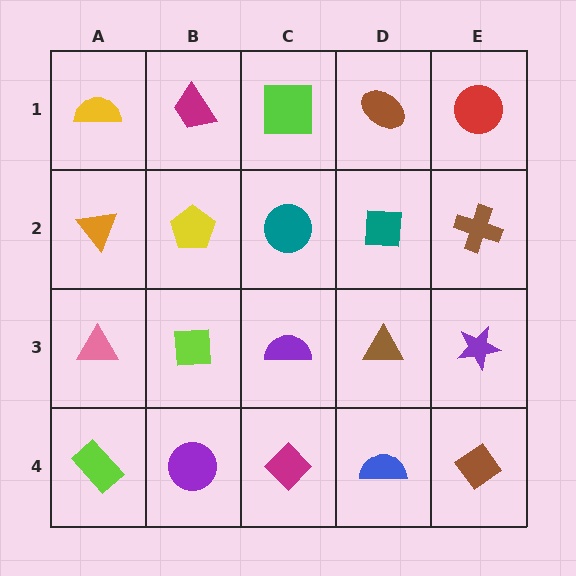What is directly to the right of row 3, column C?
A brown triangle.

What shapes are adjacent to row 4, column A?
A pink triangle (row 3, column A), a purple circle (row 4, column B).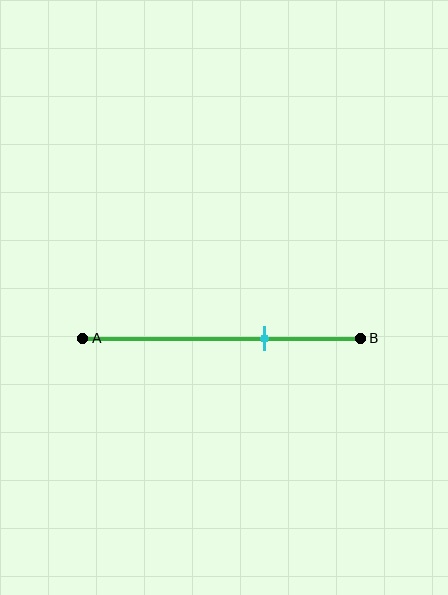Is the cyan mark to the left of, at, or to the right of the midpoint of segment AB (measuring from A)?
The cyan mark is to the right of the midpoint of segment AB.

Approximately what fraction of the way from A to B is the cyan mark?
The cyan mark is approximately 65% of the way from A to B.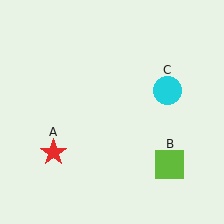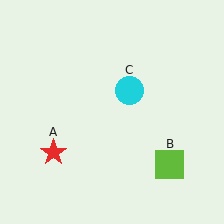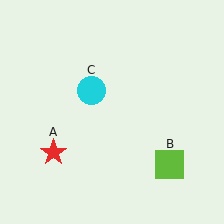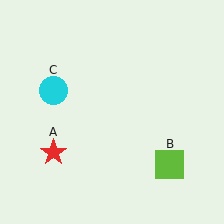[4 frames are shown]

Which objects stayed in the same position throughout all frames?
Red star (object A) and lime square (object B) remained stationary.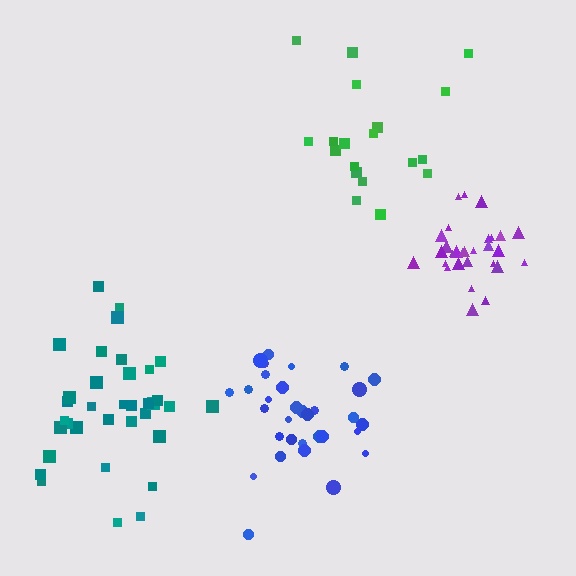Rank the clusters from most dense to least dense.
purple, blue, teal, green.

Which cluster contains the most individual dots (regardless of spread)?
Teal (35).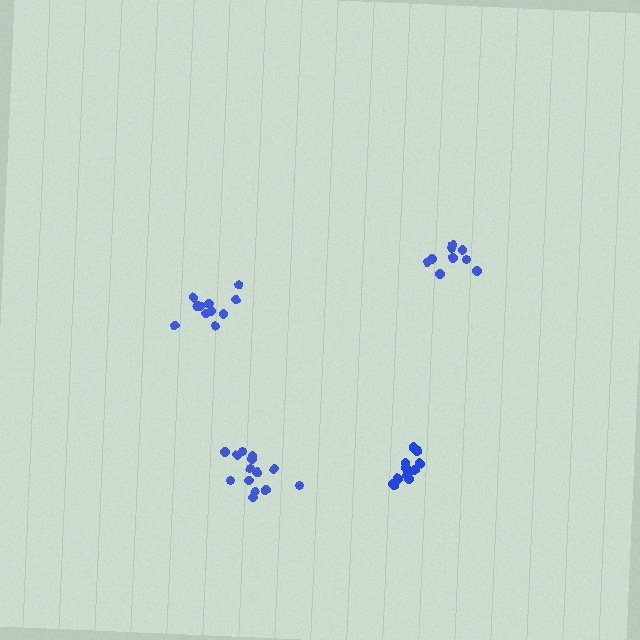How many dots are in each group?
Group 1: 9 dots, Group 2: 11 dots, Group 3: 14 dots, Group 4: 11 dots (45 total).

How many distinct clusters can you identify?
There are 4 distinct clusters.